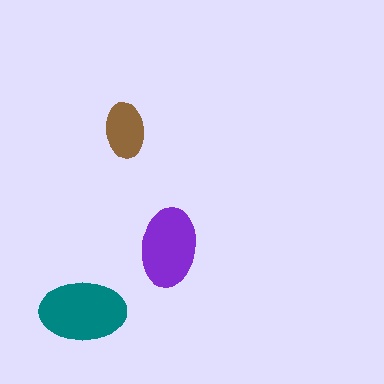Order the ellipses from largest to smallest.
the teal one, the purple one, the brown one.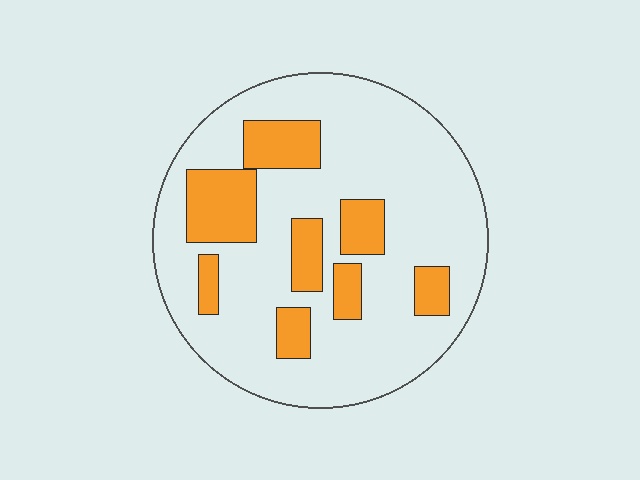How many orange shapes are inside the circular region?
8.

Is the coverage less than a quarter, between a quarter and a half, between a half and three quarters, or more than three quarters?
Less than a quarter.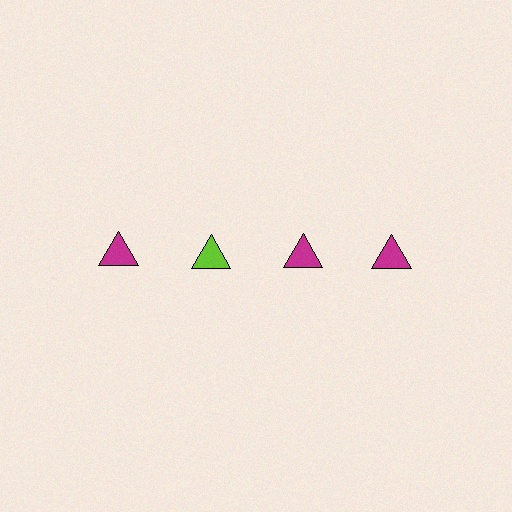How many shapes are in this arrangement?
There are 4 shapes arranged in a grid pattern.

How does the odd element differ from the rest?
It has a different color: lime instead of magenta.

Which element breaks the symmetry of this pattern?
The lime triangle in the top row, second from left column breaks the symmetry. All other shapes are magenta triangles.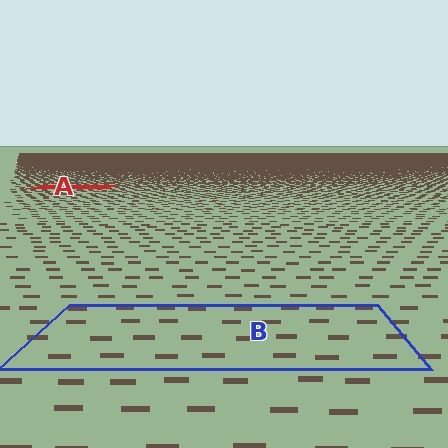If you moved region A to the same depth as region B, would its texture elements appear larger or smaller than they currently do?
They would appear larger. At a closer depth, the same texture elements are projected at a bigger on-screen size.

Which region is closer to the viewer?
Region B is closer. The texture elements there are larger and more spread out.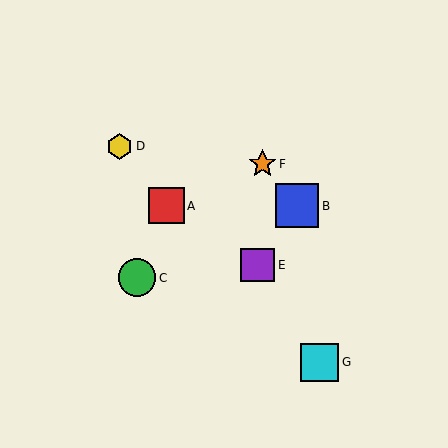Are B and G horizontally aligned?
No, B is at y≈206 and G is at y≈362.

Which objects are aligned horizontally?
Objects A, B are aligned horizontally.